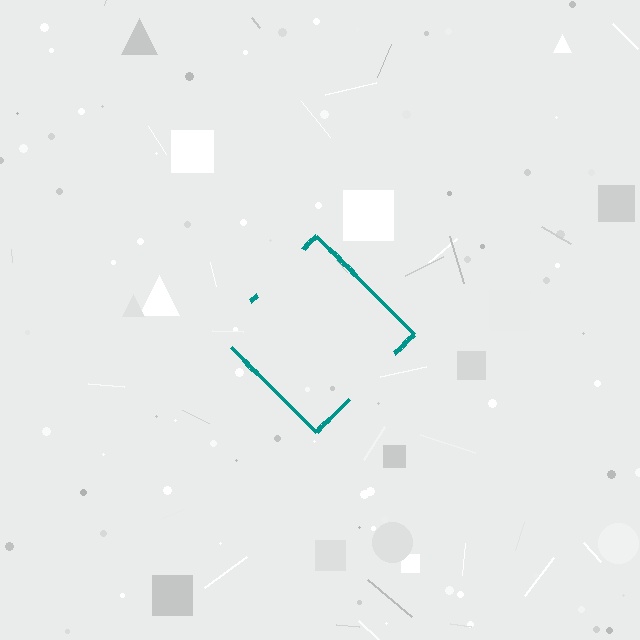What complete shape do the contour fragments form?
The contour fragments form a diamond.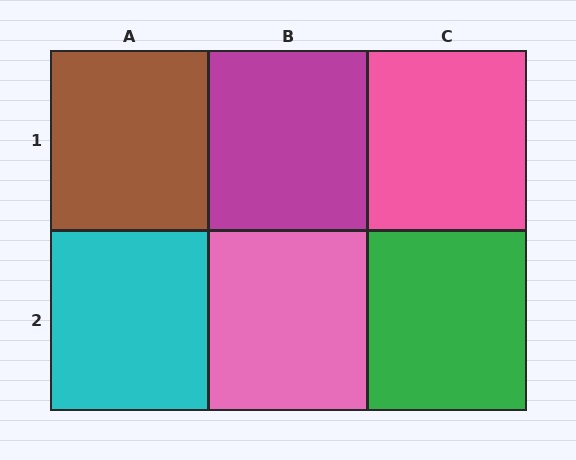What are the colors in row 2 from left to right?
Cyan, pink, green.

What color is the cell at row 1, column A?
Brown.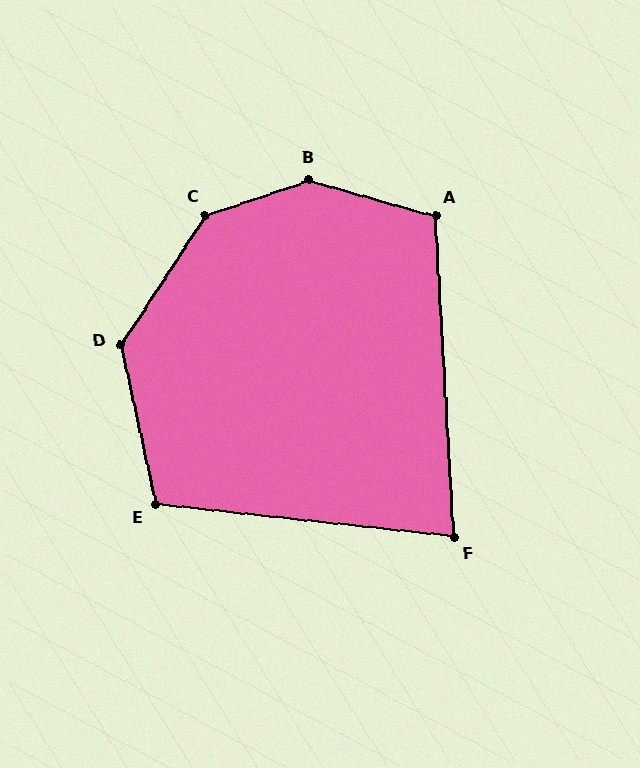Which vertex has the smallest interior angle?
F, at approximately 80 degrees.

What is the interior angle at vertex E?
Approximately 109 degrees (obtuse).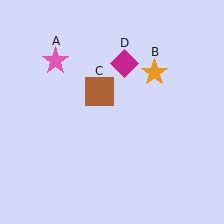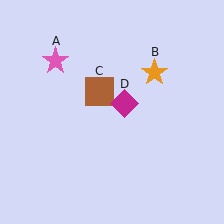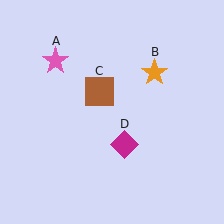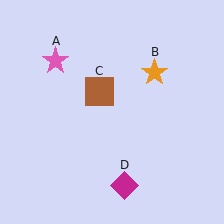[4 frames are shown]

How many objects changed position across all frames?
1 object changed position: magenta diamond (object D).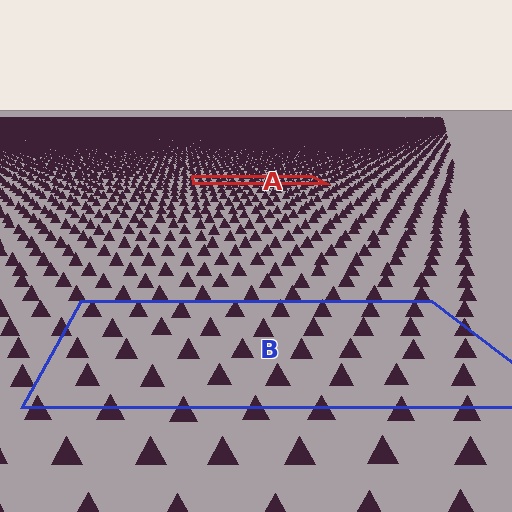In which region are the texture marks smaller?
The texture marks are smaller in region A, because it is farther away.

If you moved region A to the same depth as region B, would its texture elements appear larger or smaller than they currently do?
They would appear larger. At a closer depth, the same texture elements are projected at a bigger on-screen size.